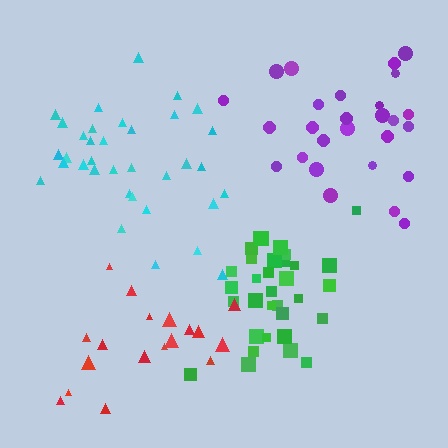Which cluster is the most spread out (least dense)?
Red.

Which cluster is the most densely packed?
Green.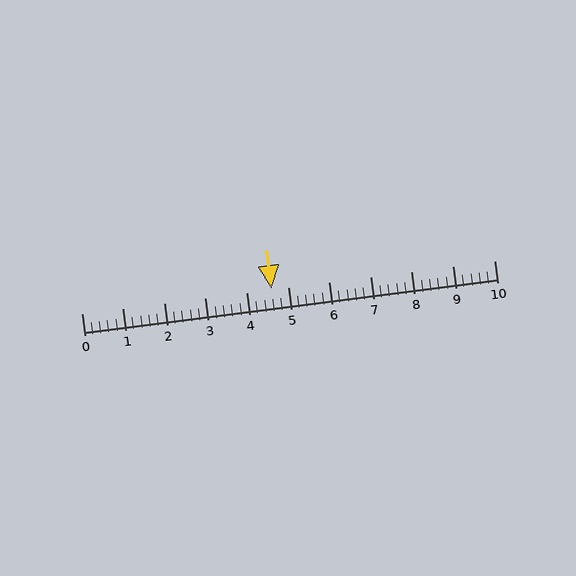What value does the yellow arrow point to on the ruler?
The yellow arrow points to approximately 4.6.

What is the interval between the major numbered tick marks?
The major tick marks are spaced 1 units apart.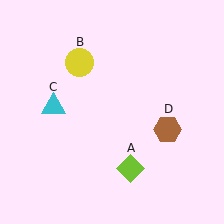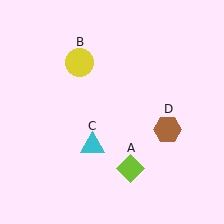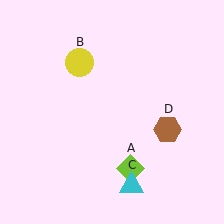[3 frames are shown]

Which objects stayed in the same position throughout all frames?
Lime diamond (object A) and yellow circle (object B) and brown hexagon (object D) remained stationary.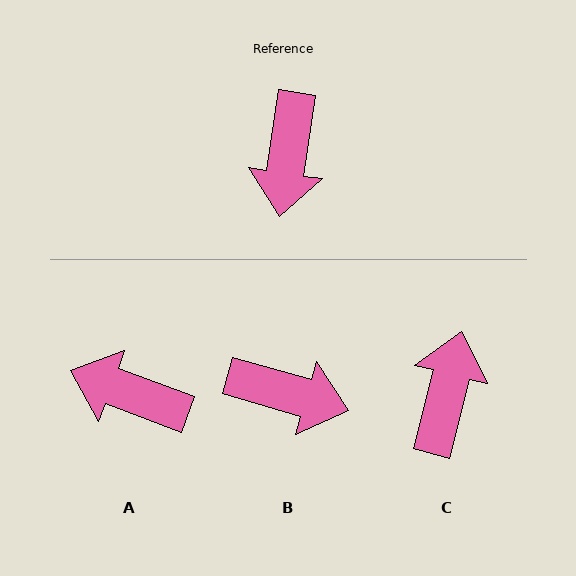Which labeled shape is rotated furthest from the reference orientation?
C, about 174 degrees away.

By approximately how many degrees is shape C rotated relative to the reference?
Approximately 174 degrees counter-clockwise.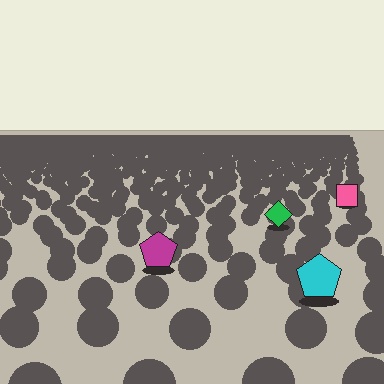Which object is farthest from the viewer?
The pink square is farthest from the viewer. It appears smaller and the ground texture around it is denser.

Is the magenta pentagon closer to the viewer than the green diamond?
Yes. The magenta pentagon is closer — you can tell from the texture gradient: the ground texture is coarser near it.